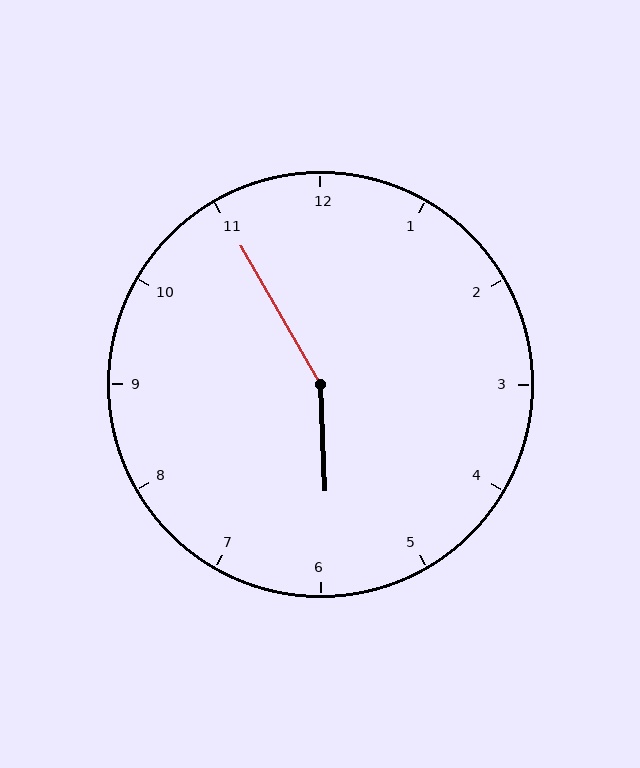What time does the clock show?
5:55.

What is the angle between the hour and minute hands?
Approximately 152 degrees.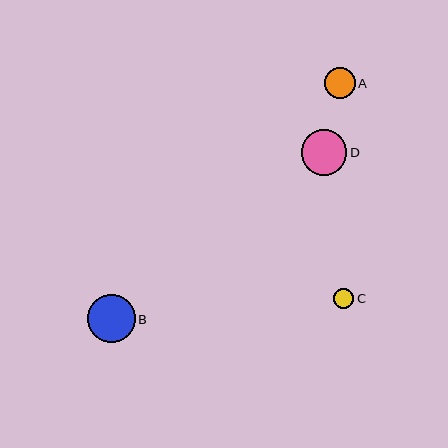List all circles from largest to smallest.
From largest to smallest: B, D, A, C.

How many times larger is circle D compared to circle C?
Circle D is approximately 2.3 times the size of circle C.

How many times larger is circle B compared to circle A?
Circle B is approximately 1.5 times the size of circle A.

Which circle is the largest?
Circle B is the largest with a size of approximately 48 pixels.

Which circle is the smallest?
Circle C is the smallest with a size of approximately 20 pixels.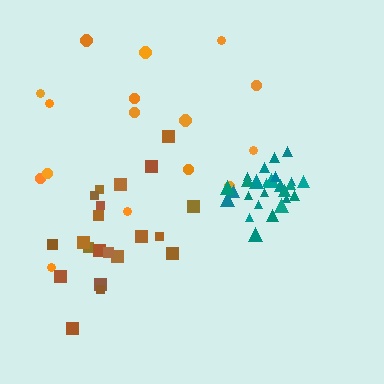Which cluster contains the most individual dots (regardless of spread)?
Teal (27).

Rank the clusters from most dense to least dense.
teal, brown, orange.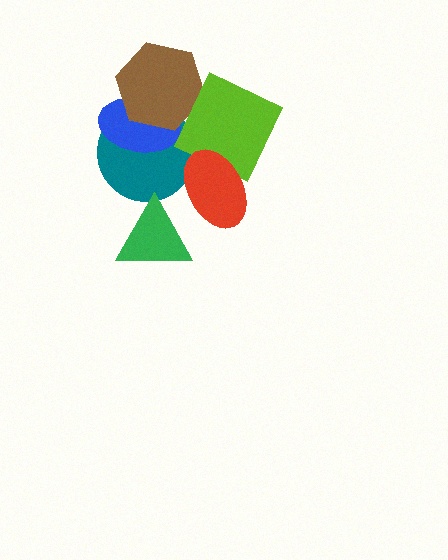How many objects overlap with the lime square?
1 object overlaps with the lime square.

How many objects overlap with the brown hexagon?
2 objects overlap with the brown hexagon.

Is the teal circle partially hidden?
Yes, it is partially covered by another shape.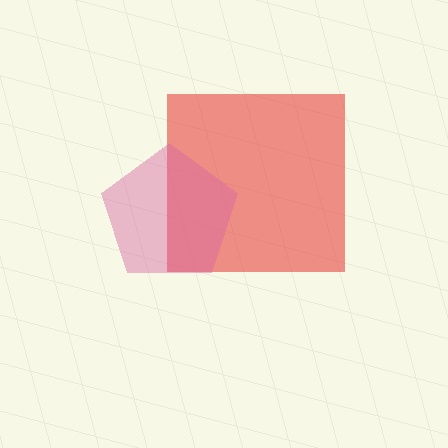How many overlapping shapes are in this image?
There are 2 overlapping shapes in the image.